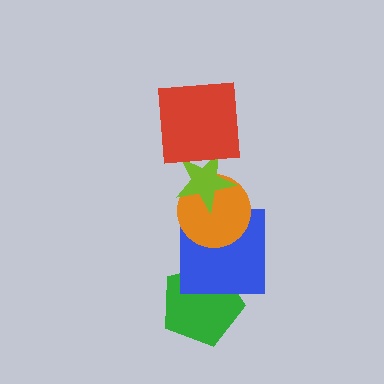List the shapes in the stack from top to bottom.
From top to bottom: the red square, the lime star, the orange circle, the blue square, the green pentagon.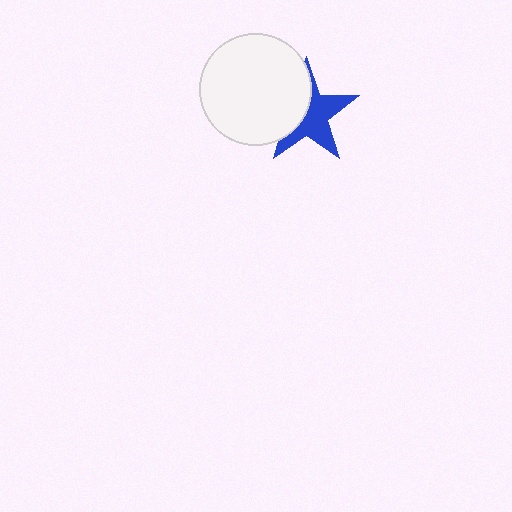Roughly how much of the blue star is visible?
About half of it is visible (roughly 57%).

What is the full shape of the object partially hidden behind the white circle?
The partially hidden object is a blue star.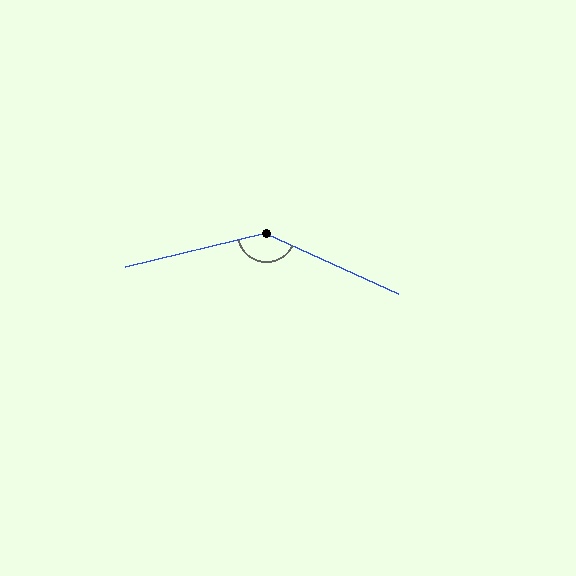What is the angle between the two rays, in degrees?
Approximately 142 degrees.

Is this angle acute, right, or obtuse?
It is obtuse.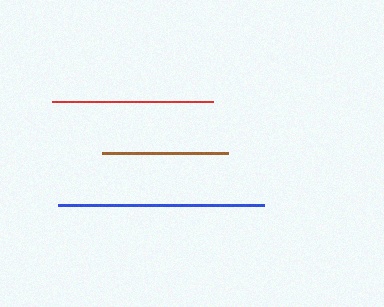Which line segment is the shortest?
The brown line is the shortest at approximately 126 pixels.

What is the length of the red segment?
The red segment is approximately 161 pixels long.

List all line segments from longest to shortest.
From longest to shortest: blue, red, brown.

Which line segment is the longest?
The blue line is the longest at approximately 205 pixels.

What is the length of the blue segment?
The blue segment is approximately 205 pixels long.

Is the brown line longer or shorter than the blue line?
The blue line is longer than the brown line.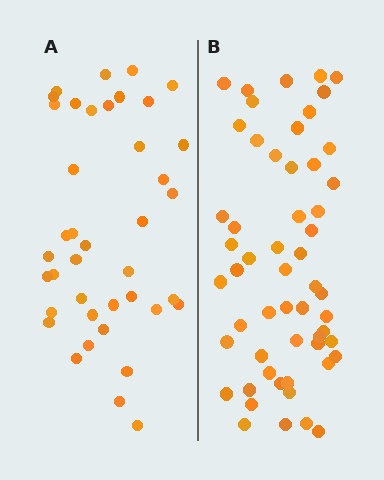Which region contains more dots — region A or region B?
Region B (the right region) has more dots.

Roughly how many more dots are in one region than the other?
Region B has approximately 15 more dots than region A.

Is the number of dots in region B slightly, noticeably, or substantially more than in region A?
Region B has noticeably more, but not dramatically so. The ratio is roughly 1.4 to 1.